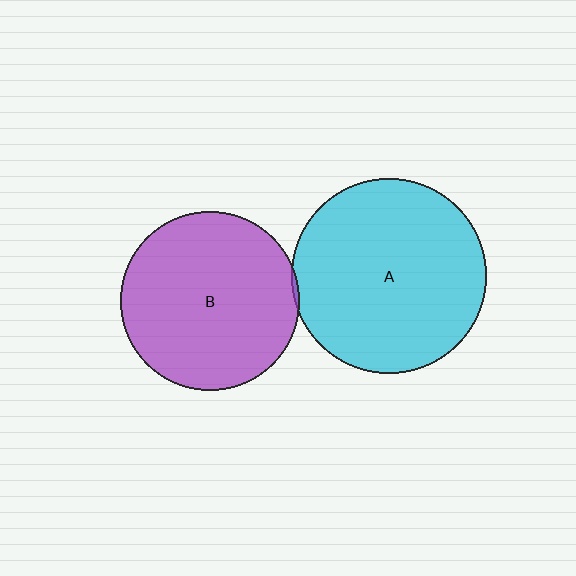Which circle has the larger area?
Circle A (cyan).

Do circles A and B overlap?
Yes.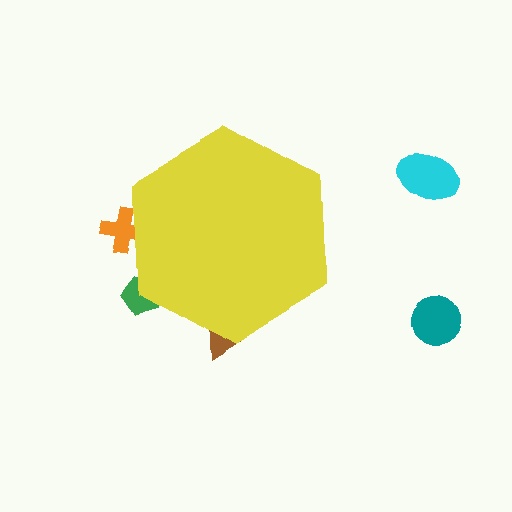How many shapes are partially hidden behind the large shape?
3 shapes are partially hidden.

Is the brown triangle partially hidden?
Yes, the brown triangle is partially hidden behind the yellow hexagon.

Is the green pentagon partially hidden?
Yes, the green pentagon is partially hidden behind the yellow hexagon.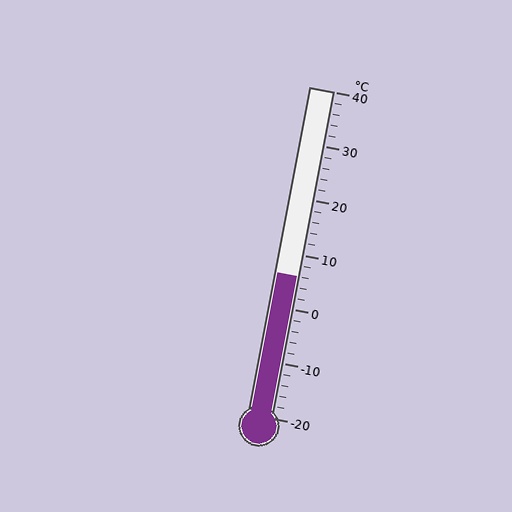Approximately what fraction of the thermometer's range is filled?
The thermometer is filled to approximately 45% of its range.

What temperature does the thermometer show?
The thermometer shows approximately 6°C.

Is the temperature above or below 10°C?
The temperature is below 10°C.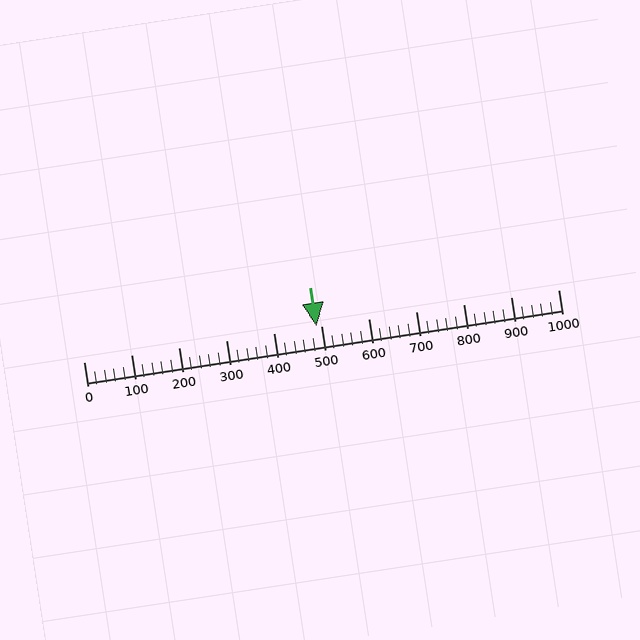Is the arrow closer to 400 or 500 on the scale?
The arrow is closer to 500.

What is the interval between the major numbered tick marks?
The major tick marks are spaced 100 units apart.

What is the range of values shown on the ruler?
The ruler shows values from 0 to 1000.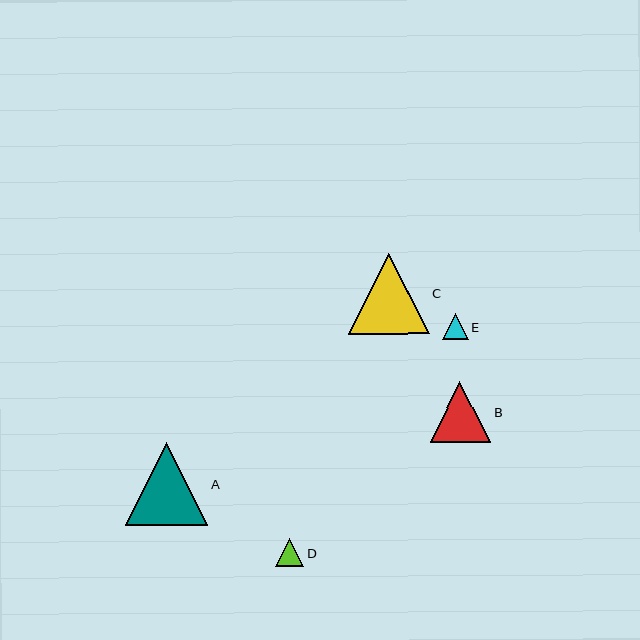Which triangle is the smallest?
Triangle E is the smallest with a size of approximately 25 pixels.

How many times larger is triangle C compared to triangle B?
Triangle C is approximately 1.3 times the size of triangle B.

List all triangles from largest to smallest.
From largest to smallest: A, C, B, D, E.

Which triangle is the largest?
Triangle A is the largest with a size of approximately 82 pixels.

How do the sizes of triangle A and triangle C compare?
Triangle A and triangle C are approximately the same size.